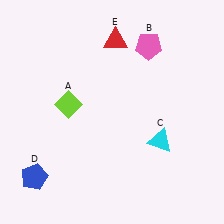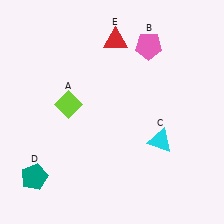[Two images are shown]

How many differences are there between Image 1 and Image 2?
There is 1 difference between the two images.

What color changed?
The pentagon (D) changed from blue in Image 1 to teal in Image 2.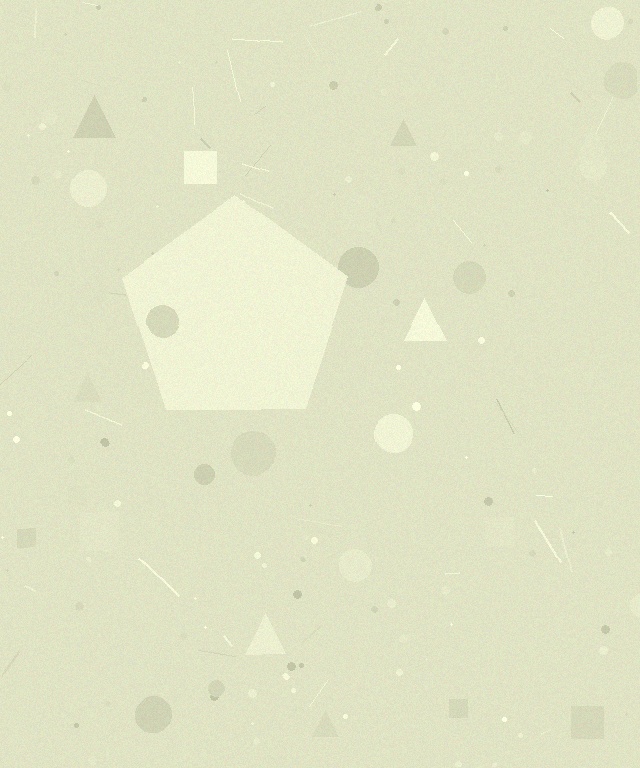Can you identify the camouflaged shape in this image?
The camouflaged shape is a pentagon.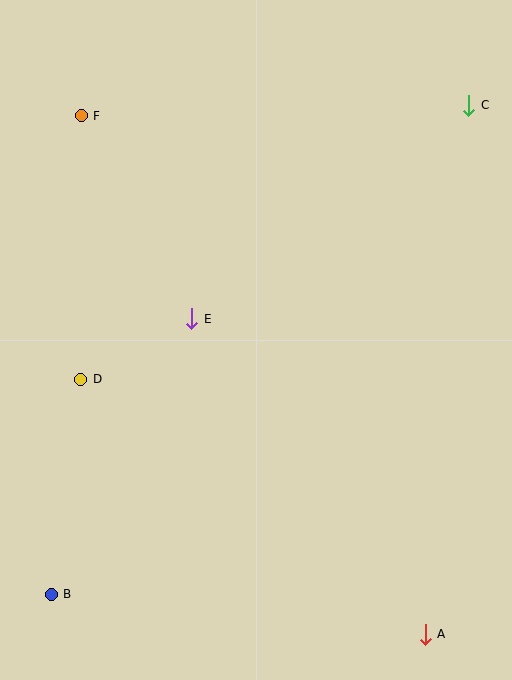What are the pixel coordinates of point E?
Point E is at (192, 319).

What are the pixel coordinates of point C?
Point C is at (469, 105).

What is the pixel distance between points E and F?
The distance between E and F is 231 pixels.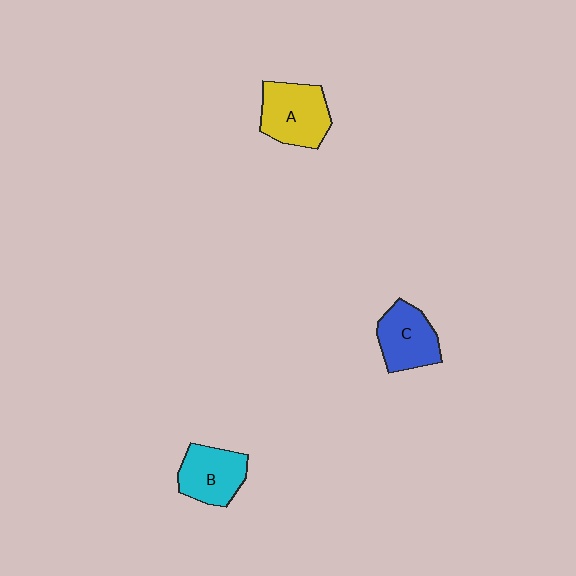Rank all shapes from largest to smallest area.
From largest to smallest: A (yellow), C (blue), B (cyan).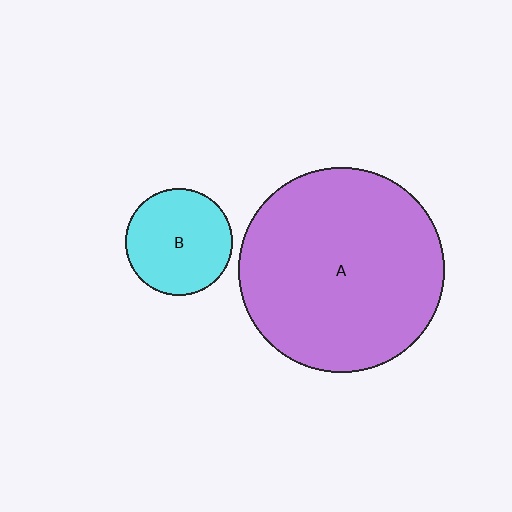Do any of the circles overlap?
No, none of the circles overlap.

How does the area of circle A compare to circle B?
Approximately 3.7 times.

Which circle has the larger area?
Circle A (purple).